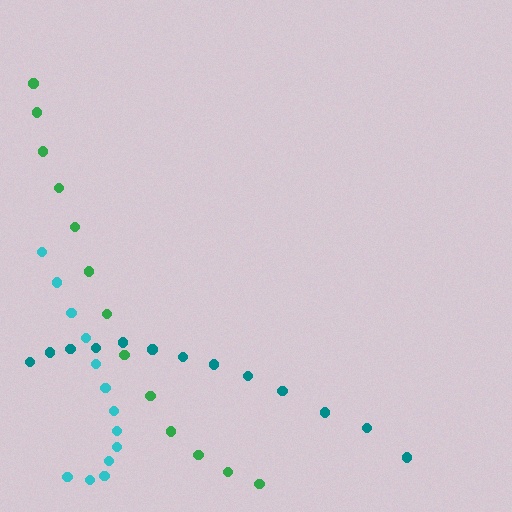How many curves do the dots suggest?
There are 3 distinct paths.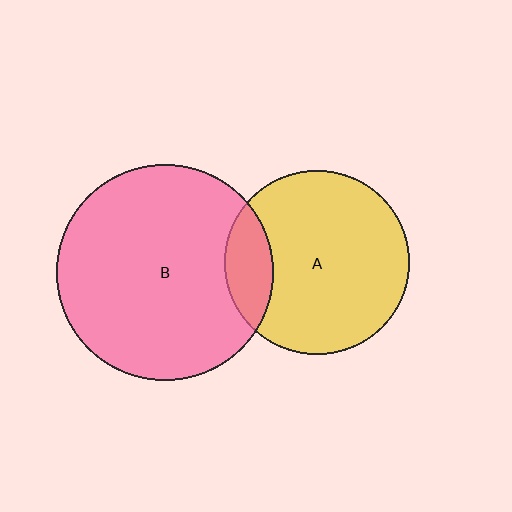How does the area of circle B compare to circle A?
Approximately 1.4 times.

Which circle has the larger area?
Circle B (pink).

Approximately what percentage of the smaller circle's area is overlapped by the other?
Approximately 15%.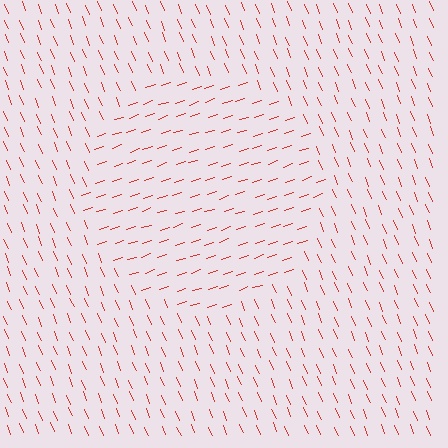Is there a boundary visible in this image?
Yes, there is a texture boundary formed by a change in line orientation.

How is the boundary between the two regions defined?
The boundary is defined purely by a change in line orientation (approximately 86 degrees difference). All lines are the same color and thickness.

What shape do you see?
I see a circle.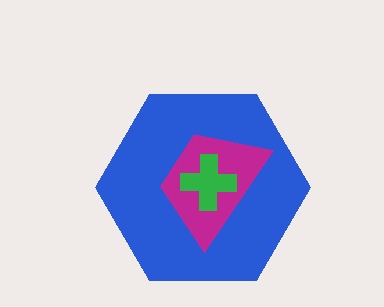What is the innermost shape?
The green cross.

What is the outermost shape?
The blue hexagon.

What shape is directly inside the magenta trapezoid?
The green cross.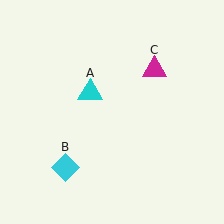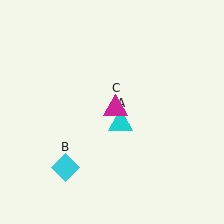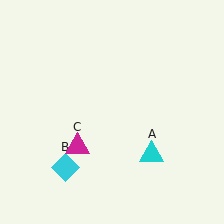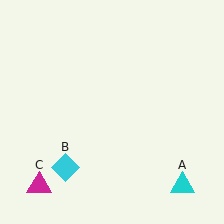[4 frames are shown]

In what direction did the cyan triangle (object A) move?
The cyan triangle (object A) moved down and to the right.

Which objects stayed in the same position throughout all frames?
Cyan diamond (object B) remained stationary.